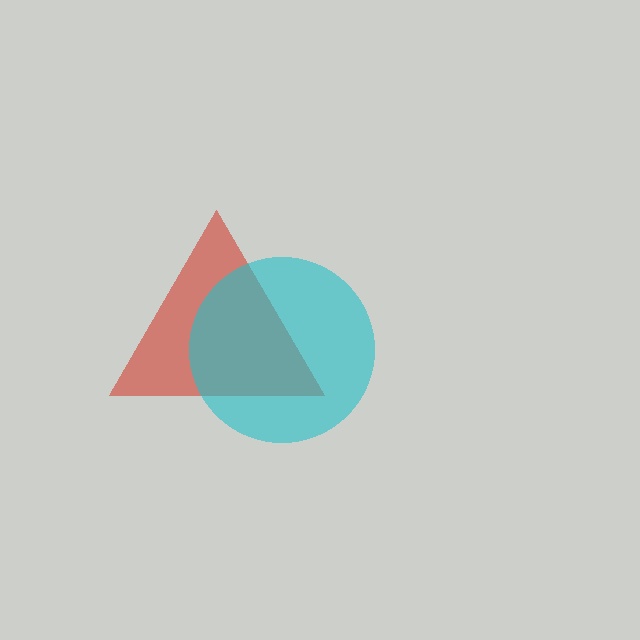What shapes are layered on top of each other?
The layered shapes are: a red triangle, a cyan circle.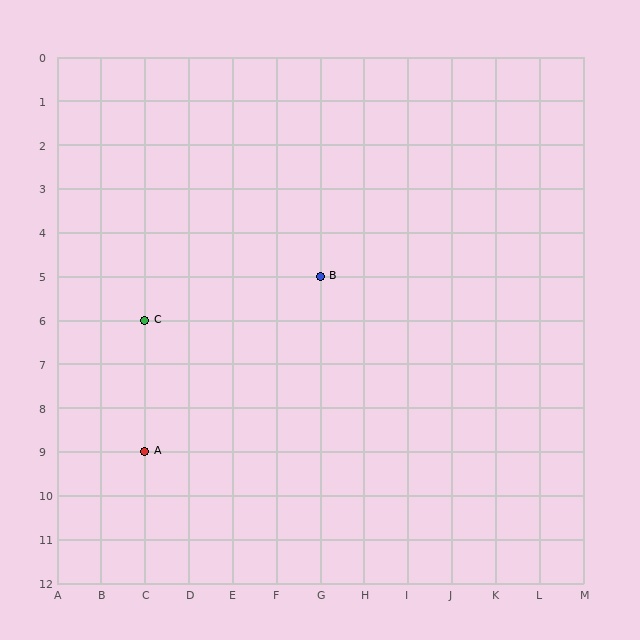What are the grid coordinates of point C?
Point C is at grid coordinates (C, 6).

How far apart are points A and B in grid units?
Points A and B are 4 columns and 4 rows apart (about 5.7 grid units diagonally).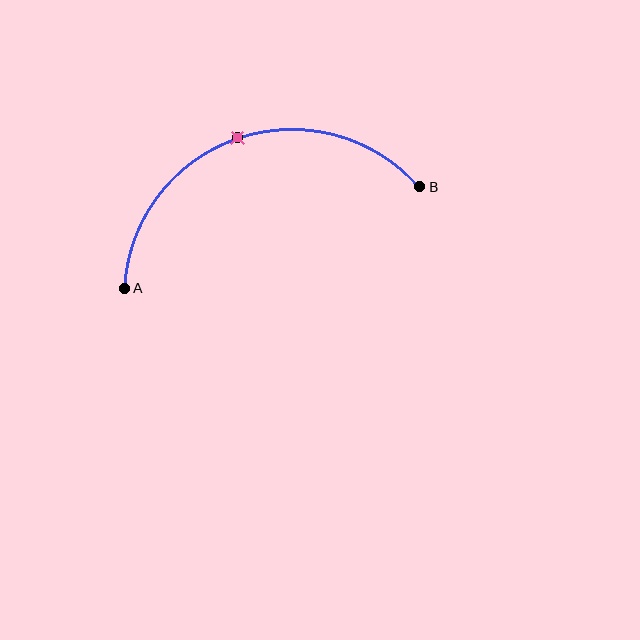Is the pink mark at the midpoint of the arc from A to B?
Yes. The pink mark lies on the arc at equal arc-length from both A and B — it is the arc midpoint.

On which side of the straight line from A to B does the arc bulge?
The arc bulges above the straight line connecting A and B.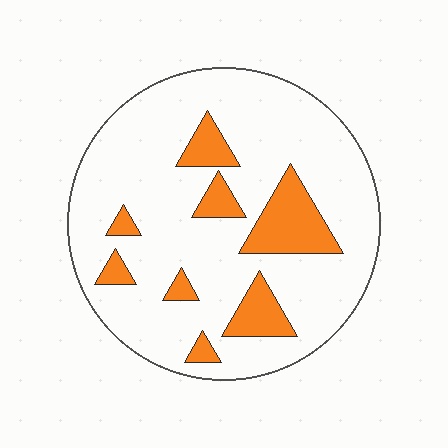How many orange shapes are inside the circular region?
8.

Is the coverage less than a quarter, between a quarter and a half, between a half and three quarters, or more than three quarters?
Less than a quarter.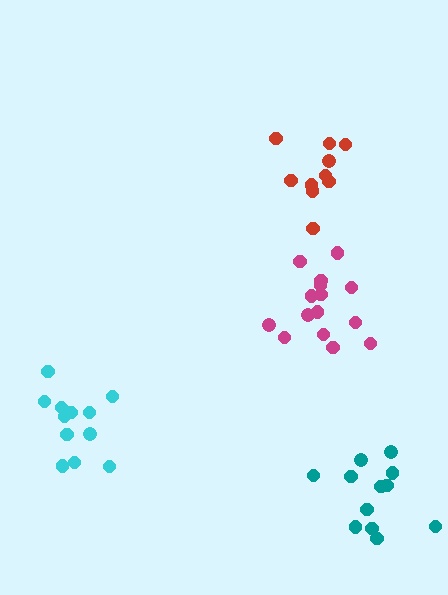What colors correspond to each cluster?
The clusters are colored: teal, cyan, magenta, red.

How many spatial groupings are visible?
There are 4 spatial groupings.